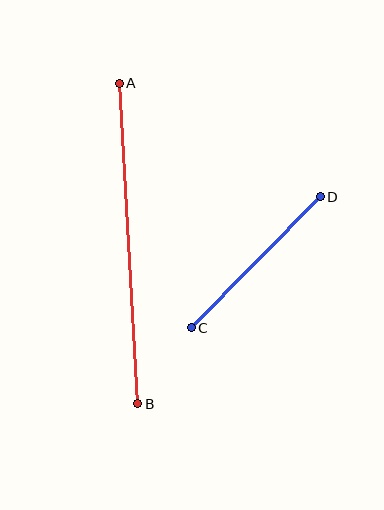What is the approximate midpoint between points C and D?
The midpoint is at approximately (256, 262) pixels.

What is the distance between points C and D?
The distance is approximately 184 pixels.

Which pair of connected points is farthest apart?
Points A and B are farthest apart.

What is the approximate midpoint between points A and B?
The midpoint is at approximately (128, 244) pixels.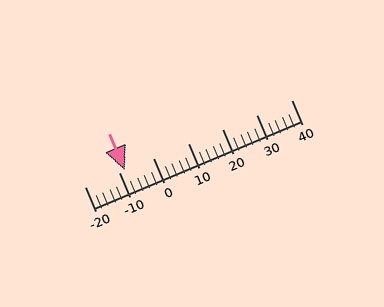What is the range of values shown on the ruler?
The ruler shows values from -20 to 40.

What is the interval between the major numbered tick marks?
The major tick marks are spaced 10 units apart.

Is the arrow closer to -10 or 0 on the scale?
The arrow is closer to -10.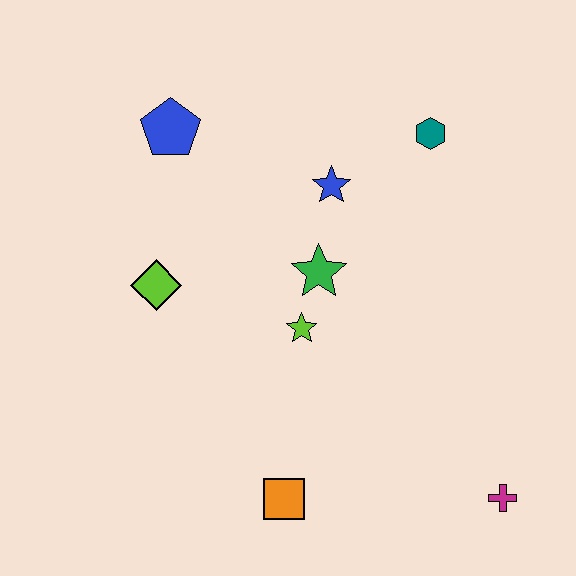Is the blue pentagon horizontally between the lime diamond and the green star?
Yes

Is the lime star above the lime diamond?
No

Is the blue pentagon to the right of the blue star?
No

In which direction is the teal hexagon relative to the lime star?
The teal hexagon is above the lime star.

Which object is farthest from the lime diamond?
The magenta cross is farthest from the lime diamond.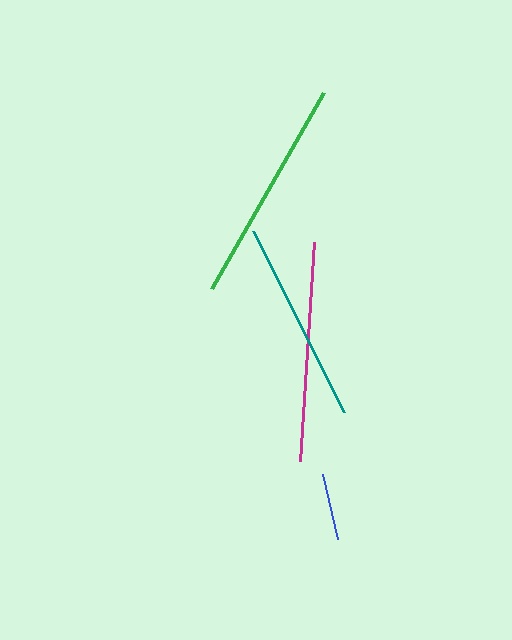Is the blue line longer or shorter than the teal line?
The teal line is longer than the blue line.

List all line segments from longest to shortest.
From longest to shortest: green, magenta, teal, blue.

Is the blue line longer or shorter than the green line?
The green line is longer than the blue line.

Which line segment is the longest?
The green line is the longest at approximately 226 pixels.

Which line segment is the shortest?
The blue line is the shortest at approximately 67 pixels.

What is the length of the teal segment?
The teal segment is approximately 202 pixels long.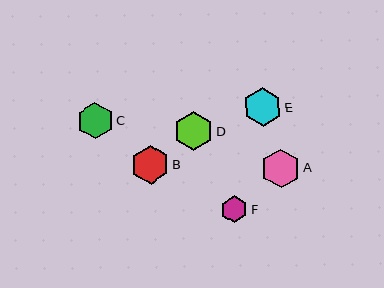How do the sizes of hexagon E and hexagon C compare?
Hexagon E and hexagon C are approximately the same size.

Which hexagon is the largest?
Hexagon D is the largest with a size of approximately 39 pixels.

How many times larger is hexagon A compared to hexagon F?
Hexagon A is approximately 1.4 times the size of hexagon F.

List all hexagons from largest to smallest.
From largest to smallest: D, A, B, E, C, F.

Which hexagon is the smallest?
Hexagon F is the smallest with a size of approximately 27 pixels.